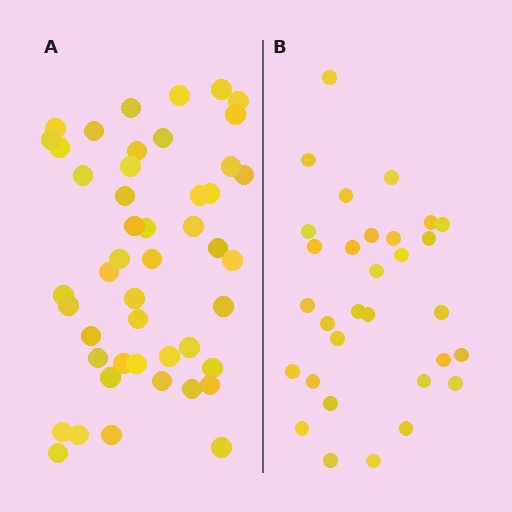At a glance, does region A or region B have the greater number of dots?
Region A (the left region) has more dots.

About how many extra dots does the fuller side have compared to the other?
Region A has approximately 15 more dots than region B.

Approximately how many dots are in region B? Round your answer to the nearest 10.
About 30 dots. (The exact count is 31, which rounds to 30.)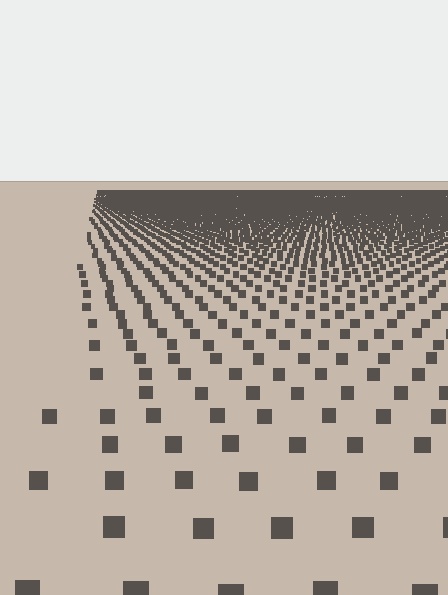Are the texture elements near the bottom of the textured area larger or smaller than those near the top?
Larger. Near the bottom, elements are closer to the viewer and appear at a bigger on-screen size.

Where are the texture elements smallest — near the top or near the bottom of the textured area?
Near the top.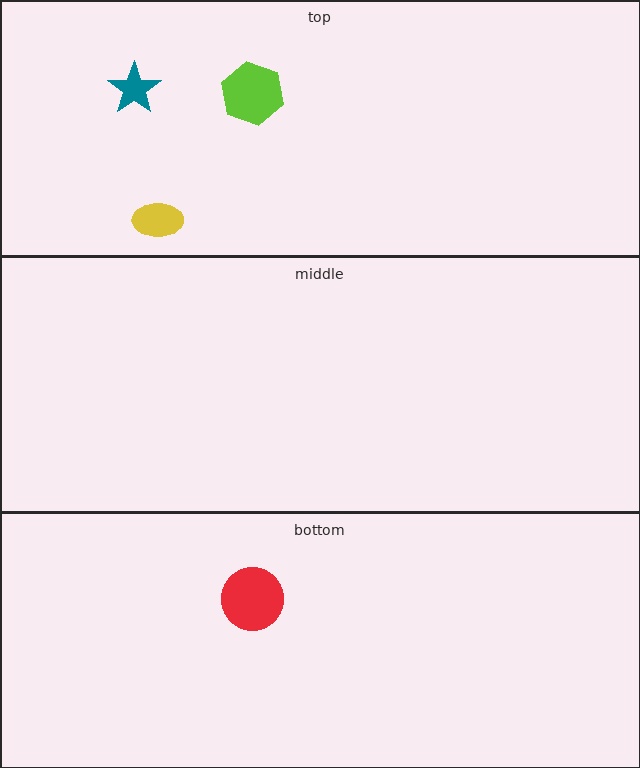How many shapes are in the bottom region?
1.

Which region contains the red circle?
The bottom region.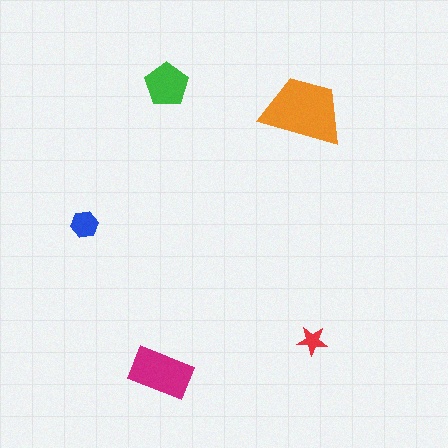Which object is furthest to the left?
The blue hexagon is leftmost.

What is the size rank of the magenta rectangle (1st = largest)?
2nd.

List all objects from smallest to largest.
The red star, the blue hexagon, the green pentagon, the magenta rectangle, the orange trapezoid.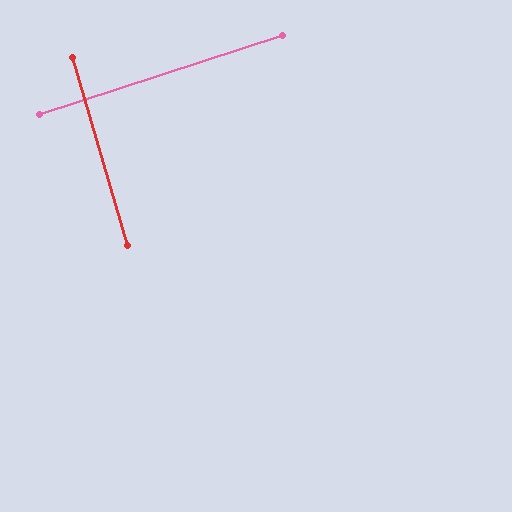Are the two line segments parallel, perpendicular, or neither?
Perpendicular — they meet at approximately 88°.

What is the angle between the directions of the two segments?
Approximately 88 degrees.